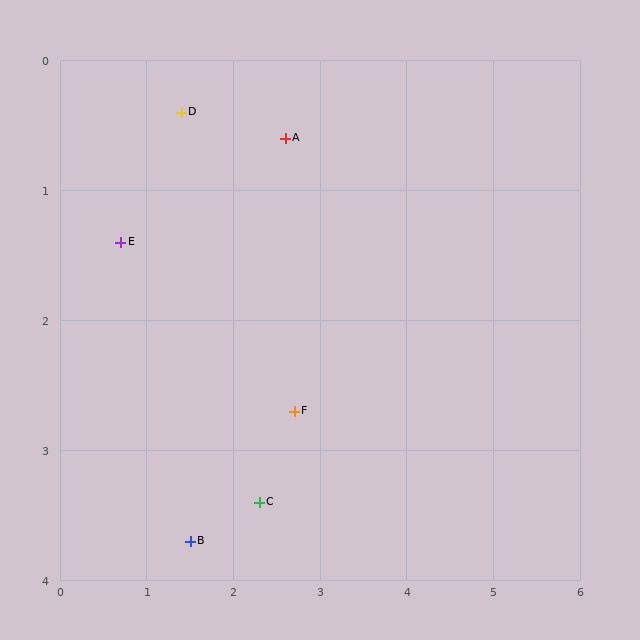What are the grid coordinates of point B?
Point B is at approximately (1.5, 3.7).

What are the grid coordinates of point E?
Point E is at approximately (0.7, 1.4).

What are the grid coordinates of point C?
Point C is at approximately (2.3, 3.4).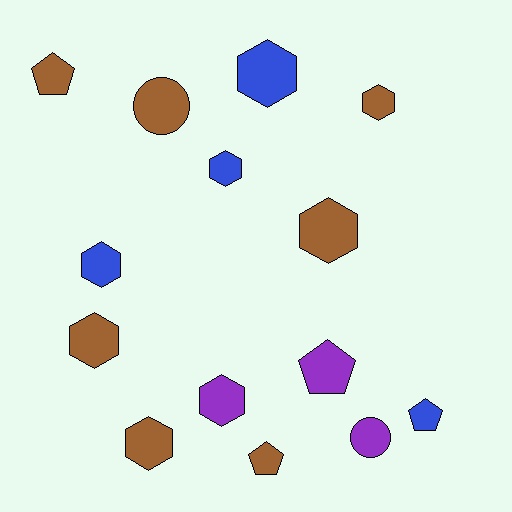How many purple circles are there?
There is 1 purple circle.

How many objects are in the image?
There are 14 objects.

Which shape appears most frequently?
Hexagon, with 8 objects.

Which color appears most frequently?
Brown, with 7 objects.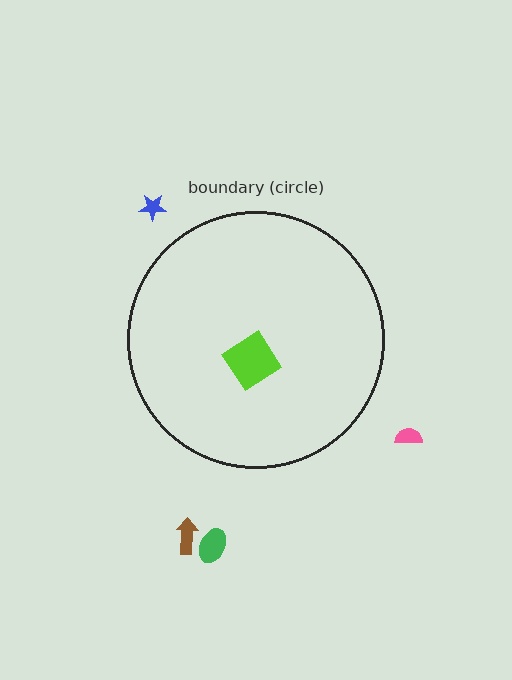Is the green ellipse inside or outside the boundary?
Outside.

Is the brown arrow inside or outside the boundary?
Outside.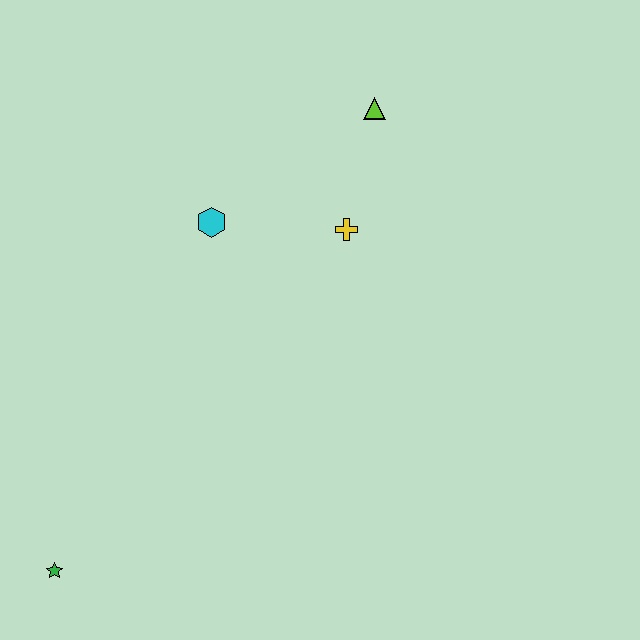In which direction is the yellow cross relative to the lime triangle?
The yellow cross is below the lime triangle.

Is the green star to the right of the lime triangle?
No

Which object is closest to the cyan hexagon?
The yellow cross is closest to the cyan hexagon.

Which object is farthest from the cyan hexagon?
The green star is farthest from the cyan hexagon.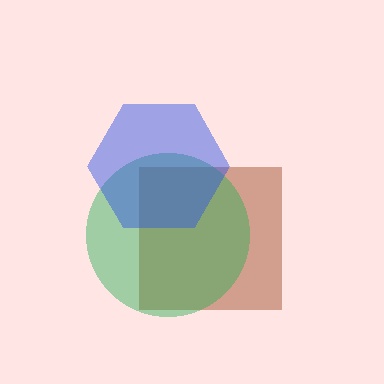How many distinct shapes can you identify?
There are 3 distinct shapes: a brown square, a green circle, a blue hexagon.